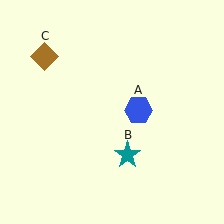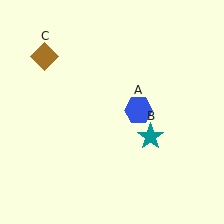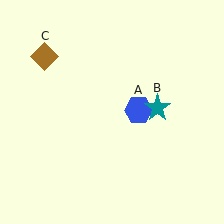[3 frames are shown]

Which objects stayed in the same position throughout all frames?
Blue hexagon (object A) and brown diamond (object C) remained stationary.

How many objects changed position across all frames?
1 object changed position: teal star (object B).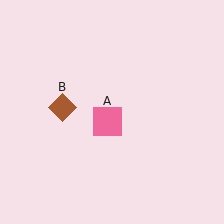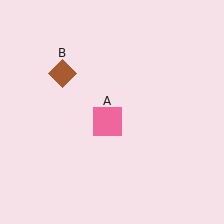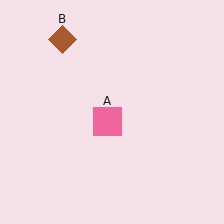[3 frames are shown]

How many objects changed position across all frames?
1 object changed position: brown diamond (object B).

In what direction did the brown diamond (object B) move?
The brown diamond (object B) moved up.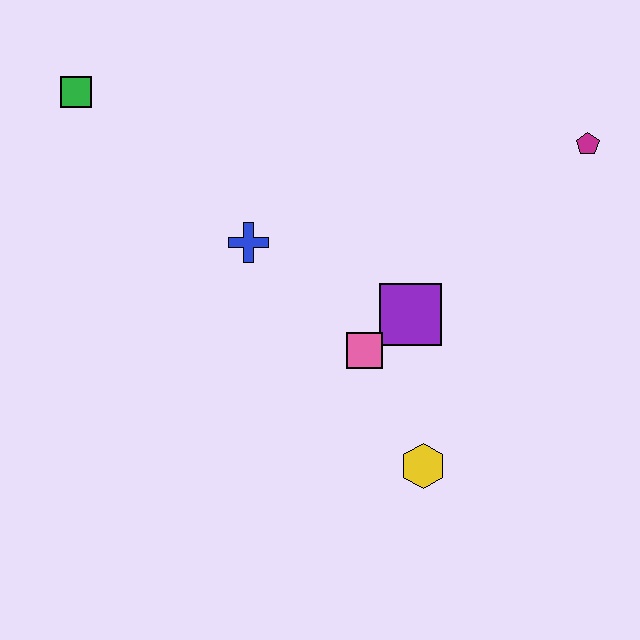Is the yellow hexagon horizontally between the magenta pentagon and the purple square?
Yes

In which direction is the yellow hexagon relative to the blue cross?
The yellow hexagon is below the blue cross.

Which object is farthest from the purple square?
The green square is farthest from the purple square.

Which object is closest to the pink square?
The purple square is closest to the pink square.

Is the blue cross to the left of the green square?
No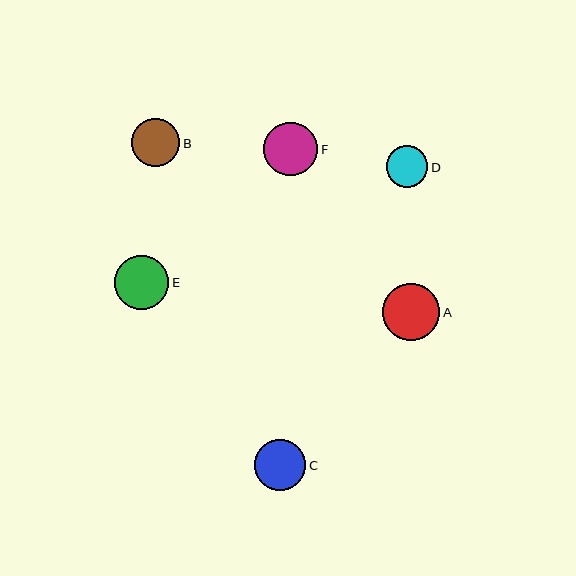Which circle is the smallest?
Circle D is the smallest with a size of approximately 41 pixels.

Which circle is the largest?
Circle A is the largest with a size of approximately 57 pixels.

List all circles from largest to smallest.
From largest to smallest: A, E, F, C, B, D.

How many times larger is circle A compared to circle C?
Circle A is approximately 1.1 times the size of circle C.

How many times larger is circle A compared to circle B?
Circle A is approximately 1.2 times the size of circle B.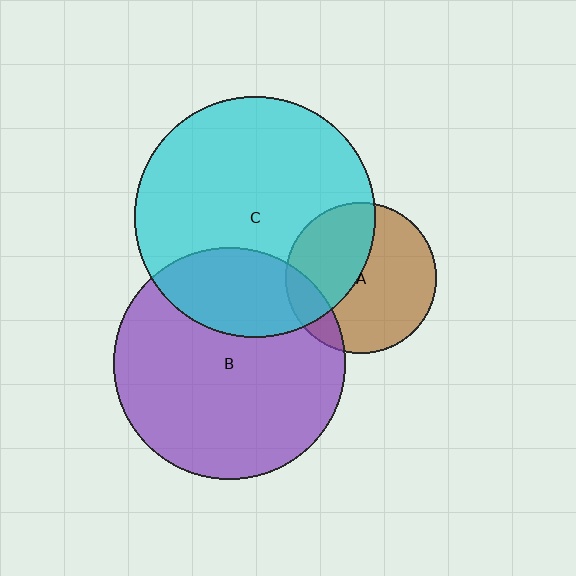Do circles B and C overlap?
Yes.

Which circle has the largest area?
Circle C (cyan).